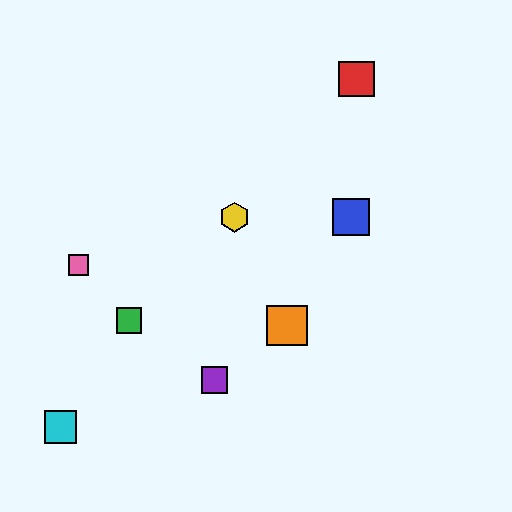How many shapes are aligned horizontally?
2 shapes (the blue square, the yellow hexagon) are aligned horizontally.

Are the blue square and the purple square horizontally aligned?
No, the blue square is at y≈217 and the purple square is at y≈380.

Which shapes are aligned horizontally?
The blue square, the yellow hexagon are aligned horizontally.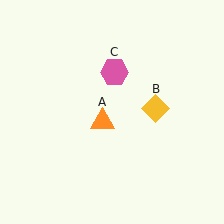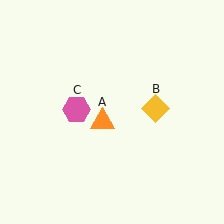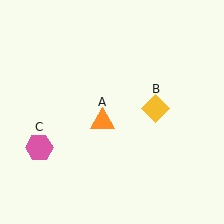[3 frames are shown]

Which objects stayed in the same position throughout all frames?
Orange triangle (object A) and yellow diamond (object B) remained stationary.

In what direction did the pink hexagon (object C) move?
The pink hexagon (object C) moved down and to the left.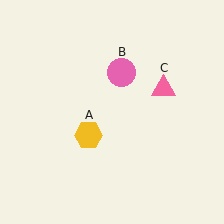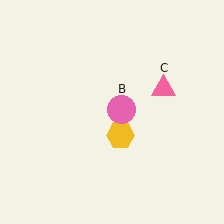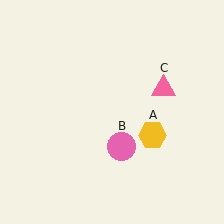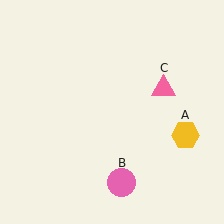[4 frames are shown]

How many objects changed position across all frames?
2 objects changed position: yellow hexagon (object A), pink circle (object B).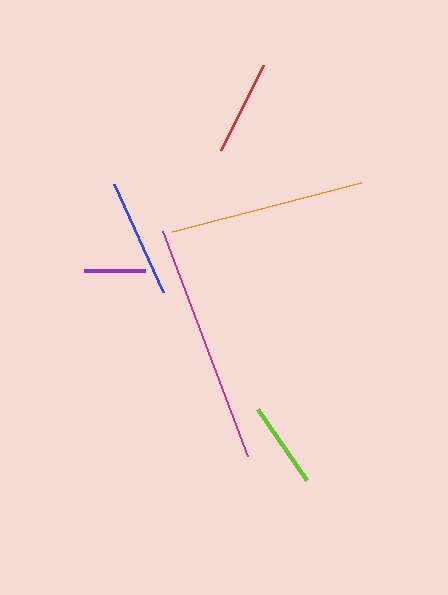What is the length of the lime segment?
The lime segment is approximately 86 pixels long.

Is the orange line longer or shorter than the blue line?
The orange line is longer than the blue line.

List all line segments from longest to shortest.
From longest to shortest: magenta, orange, blue, red, lime, purple.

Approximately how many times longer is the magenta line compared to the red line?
The magenta line is approximately 2.5 times the length of the red line.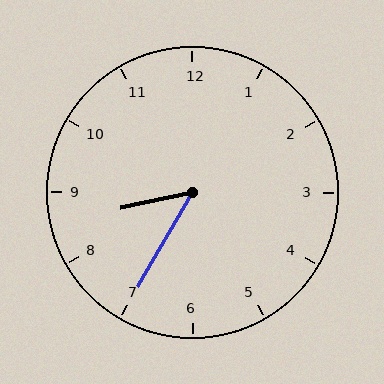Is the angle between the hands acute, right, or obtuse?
It is acute.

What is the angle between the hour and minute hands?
Approximately 48 degrees.